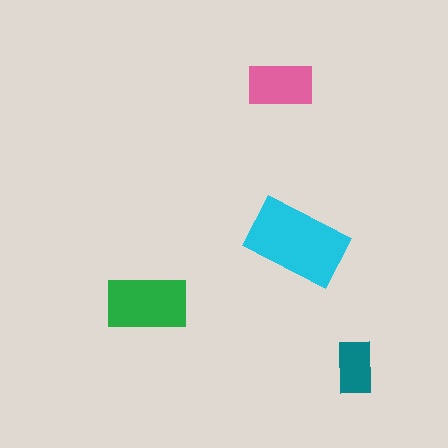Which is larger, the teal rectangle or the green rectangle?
The green one.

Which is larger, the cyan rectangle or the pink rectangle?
The cyan one.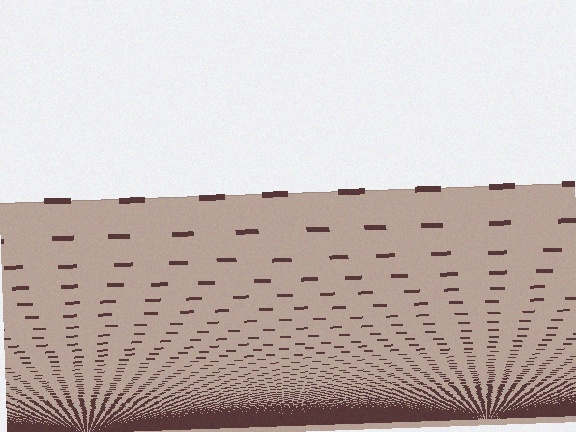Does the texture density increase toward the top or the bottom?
Density increases toward the bottom.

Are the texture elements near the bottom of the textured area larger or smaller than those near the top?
Smaller. The gradient is inverted — elements near the bottom are smaller and denser.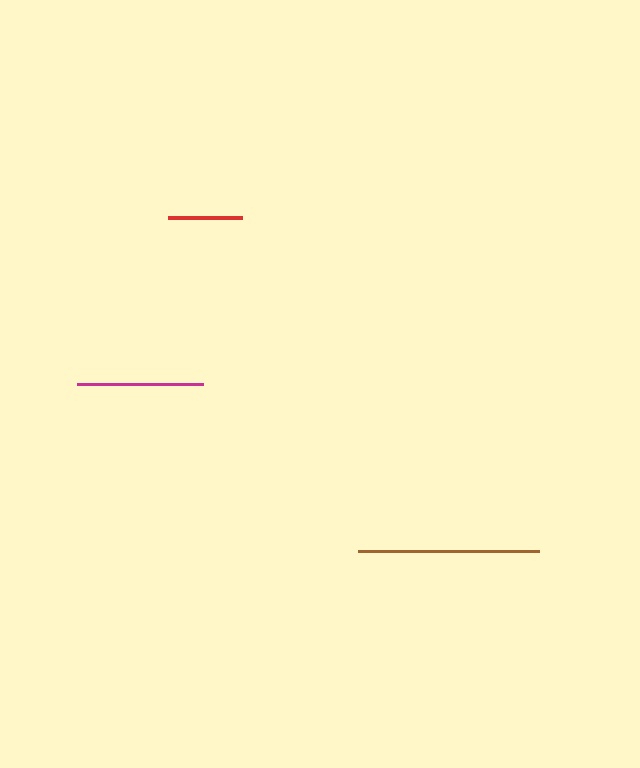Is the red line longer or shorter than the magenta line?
The magenta line is longer than the red line.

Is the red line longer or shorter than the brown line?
The brown line is longer than the red line.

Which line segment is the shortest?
The red line is the shortest at approximately 74 pixels.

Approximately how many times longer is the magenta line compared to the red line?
The magenta line is approximately 1.7 times the length of the red line.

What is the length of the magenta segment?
The magenta segment is approximately 126 pixels long.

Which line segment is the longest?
The brown line is the longest at approximately 181 pixels.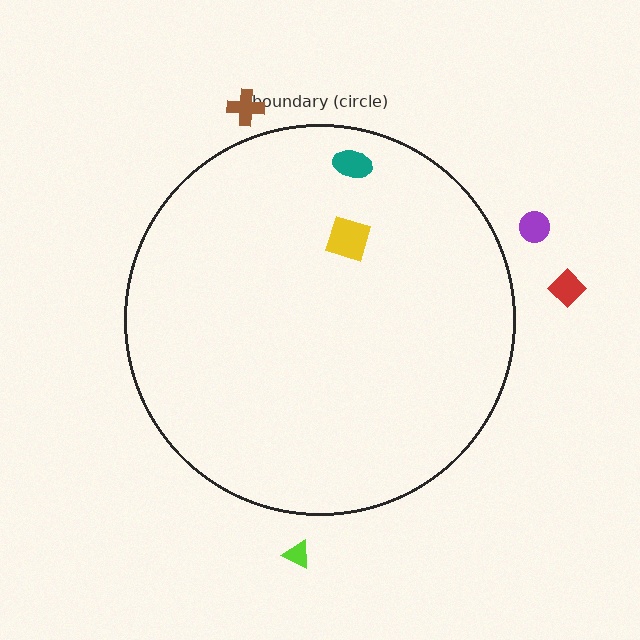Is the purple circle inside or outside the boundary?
Outside.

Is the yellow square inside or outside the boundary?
Inside.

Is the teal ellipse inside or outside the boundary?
Inside.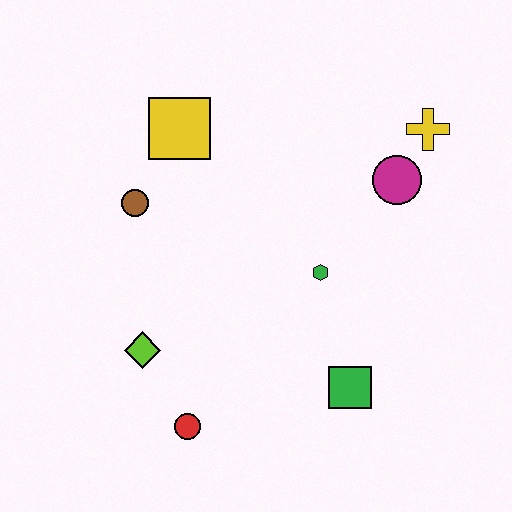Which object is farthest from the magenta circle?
The red circle is farthest from the magenta circle.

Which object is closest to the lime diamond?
The red circle is closest to the lime diamond.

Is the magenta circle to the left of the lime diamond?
No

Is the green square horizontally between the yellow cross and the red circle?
Yes